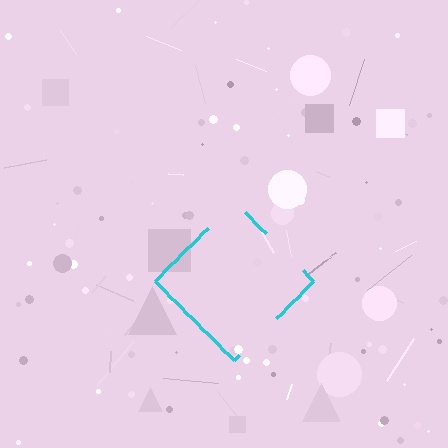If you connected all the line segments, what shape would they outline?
They would outline a diamond.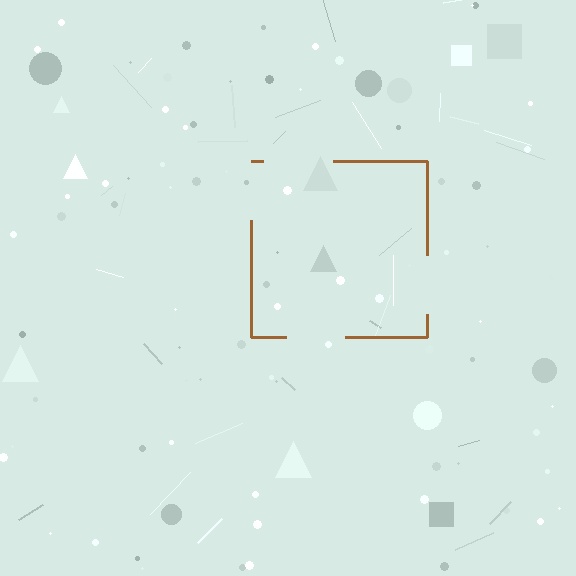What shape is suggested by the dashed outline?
The dashed outline suggests a square.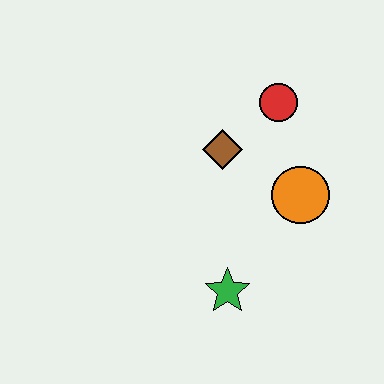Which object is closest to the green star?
The orange circle is closest to the green star.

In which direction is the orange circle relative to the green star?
The orange circle is above the green star.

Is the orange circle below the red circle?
Yes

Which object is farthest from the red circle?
The green star is farthest from the red circle.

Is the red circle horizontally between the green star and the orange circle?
Yes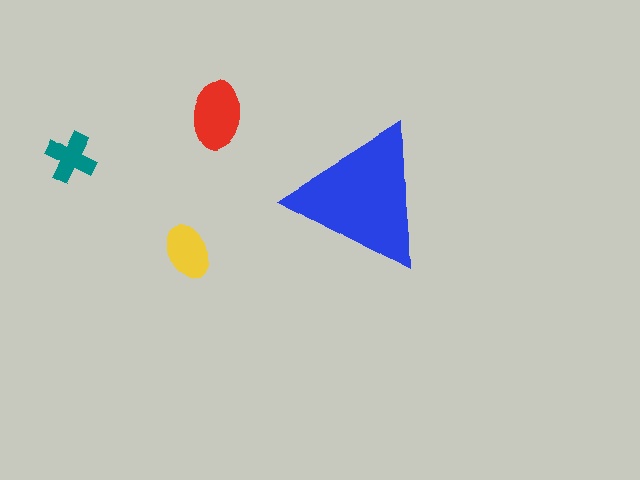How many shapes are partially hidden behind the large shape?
0 shapes are partially hidden.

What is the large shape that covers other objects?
A blue triangle.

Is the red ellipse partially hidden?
No, the red ellipse is fully visible.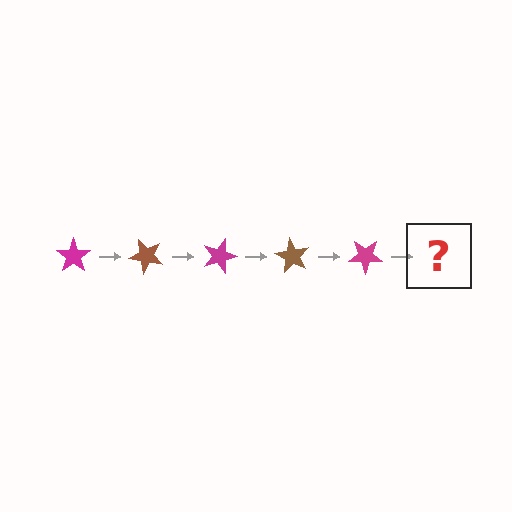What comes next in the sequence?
The next element should be a brown star, rotated 225 degrees from the start.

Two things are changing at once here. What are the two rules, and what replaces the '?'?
The two rules are that it rotates 45 degrees each step and the color cycles through magenta and brown. The '?' should be a brown star, rotated 225 degrees from the start.